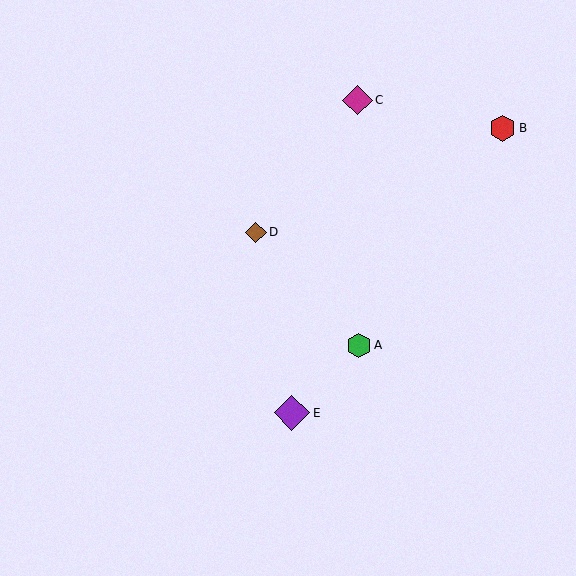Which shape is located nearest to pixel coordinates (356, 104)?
The magenta diamond (labeled C) at (358, 100) is nearest to that location.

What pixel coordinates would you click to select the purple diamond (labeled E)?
Click at (292, 413) to select the purple diamond E.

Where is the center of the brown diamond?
The center of the brown diamond is at (256, 232).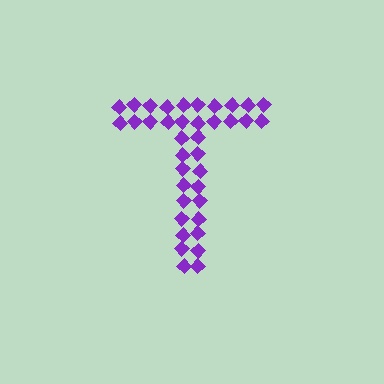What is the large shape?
The large shape is the letter T.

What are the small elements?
The small elements are diamonds.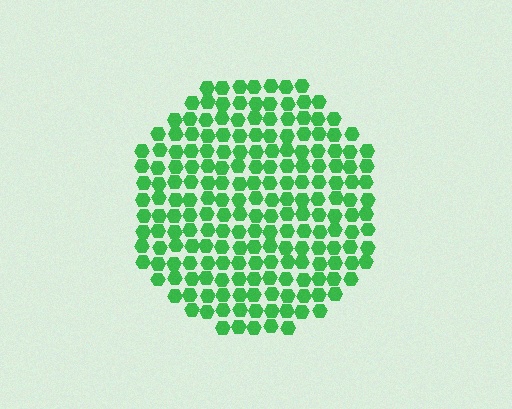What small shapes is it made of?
It is made of small hexagons.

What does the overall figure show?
The overall figure shows a circle.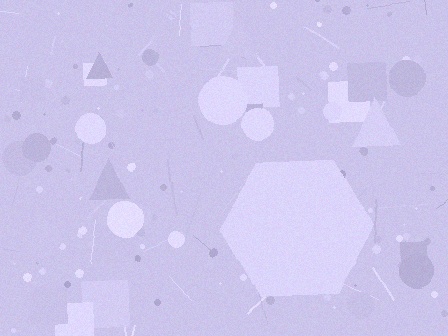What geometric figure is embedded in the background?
A hexagon is embedded in the background.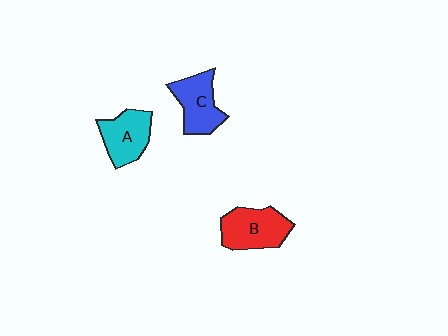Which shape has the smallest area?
Shape A (cyan).